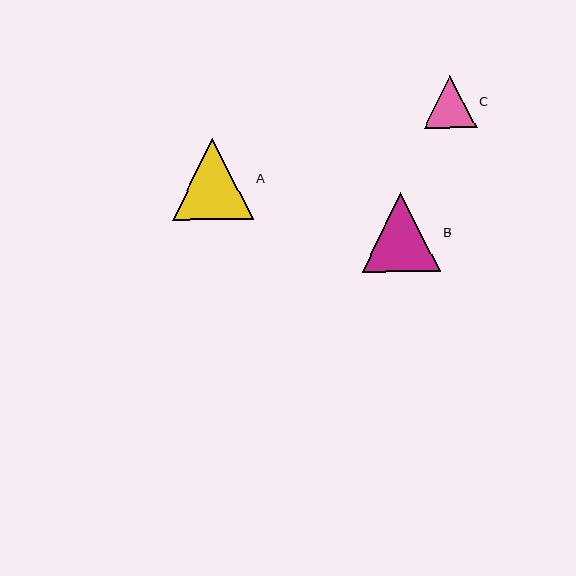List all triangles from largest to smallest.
From largest to smallest: A, B, C.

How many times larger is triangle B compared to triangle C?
Triangle B is approximately 1.5 times the size of triangle C.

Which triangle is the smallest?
Triangle C is the smallest with a size of approximately 53 pixels.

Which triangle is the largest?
Triangle A is the largest with a size of approximately 81 pixels.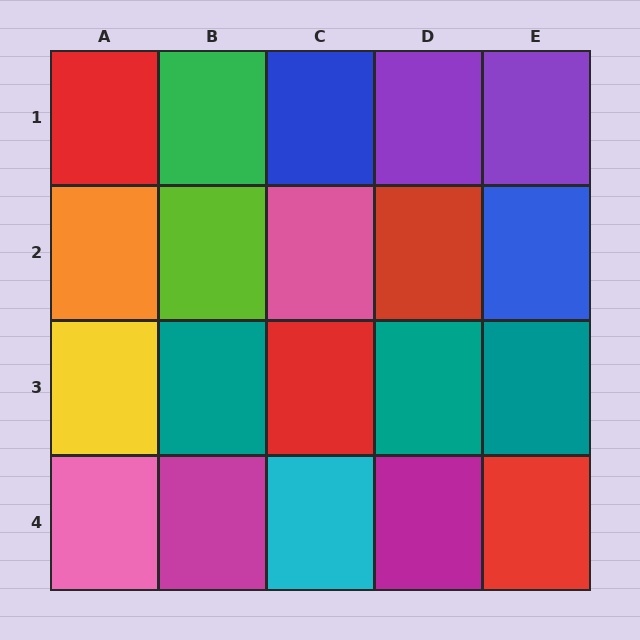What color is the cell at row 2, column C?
Pink.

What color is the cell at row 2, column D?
Red.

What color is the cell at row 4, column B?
Magenta.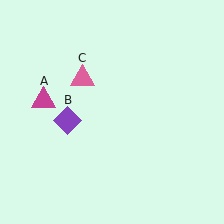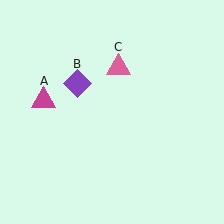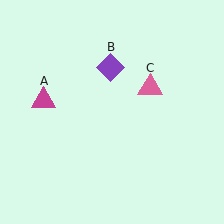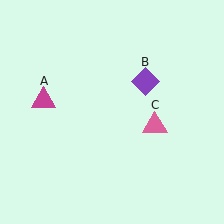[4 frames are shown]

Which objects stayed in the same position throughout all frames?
Magenta triangle (object A) remained stationary.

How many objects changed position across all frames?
2 objects changed position: purple diamond (object B), pink triangle (object C).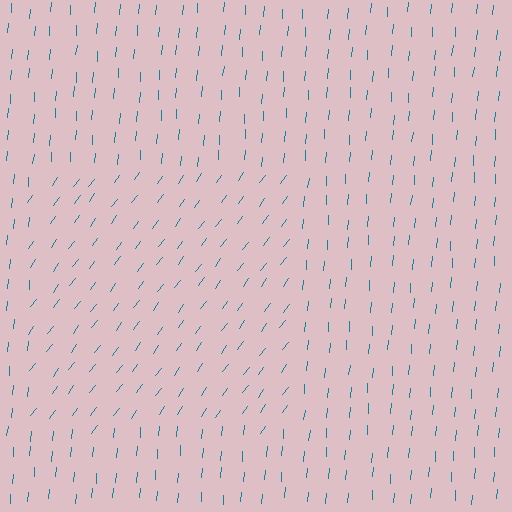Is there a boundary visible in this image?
Yes, there is a texture boundary formed by a change in line orientation.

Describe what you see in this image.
The image is filled with small teal line segments. A rectangle region in the image has lines oriented differently from the surrounding lines, creating a visible texture boundary.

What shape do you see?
I see a rectangle.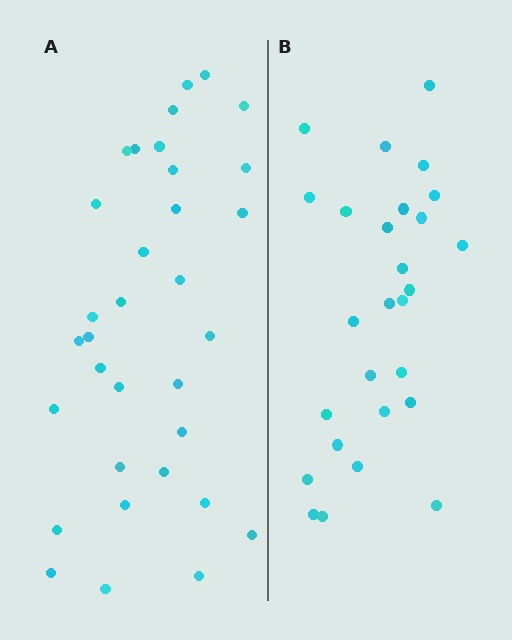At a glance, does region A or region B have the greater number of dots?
Region A (the left region) has more dots.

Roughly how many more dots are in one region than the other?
Region A has about 6 more dots than region B.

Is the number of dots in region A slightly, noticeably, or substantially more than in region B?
Region A has only slightly more — the two regions are fairly close. The ratio is roughly 1.2 to 1.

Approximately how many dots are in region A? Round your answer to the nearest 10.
About 30 dots. (The exact count is 33, which rounds to 30.)